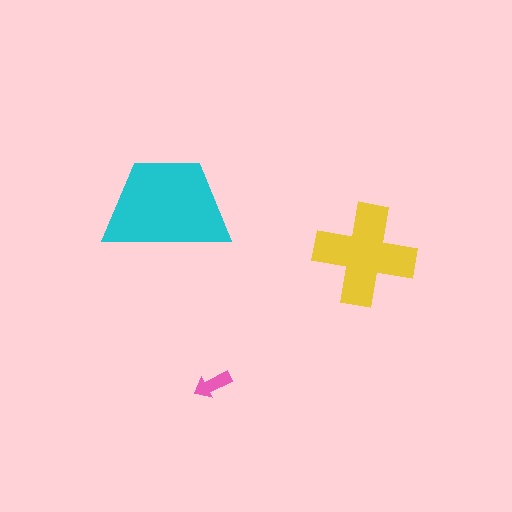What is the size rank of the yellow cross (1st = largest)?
2nd.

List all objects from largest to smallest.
The cyan trapezoid, the yellow cross, the pink arrow.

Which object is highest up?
The cyan trapezoid is topmost.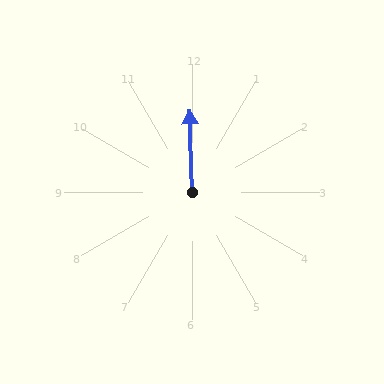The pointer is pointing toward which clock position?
Roughly 12 o'clock.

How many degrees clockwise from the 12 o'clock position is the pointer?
Approximately 358 degrees.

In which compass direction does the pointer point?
North.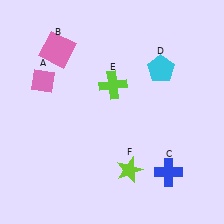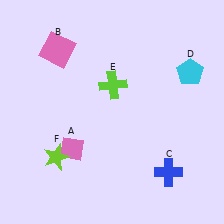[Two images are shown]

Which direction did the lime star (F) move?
The lime star (F) moved left.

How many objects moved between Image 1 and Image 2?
3 objects moved between the two images.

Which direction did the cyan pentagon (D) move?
The cyan pentagon (D) moved right.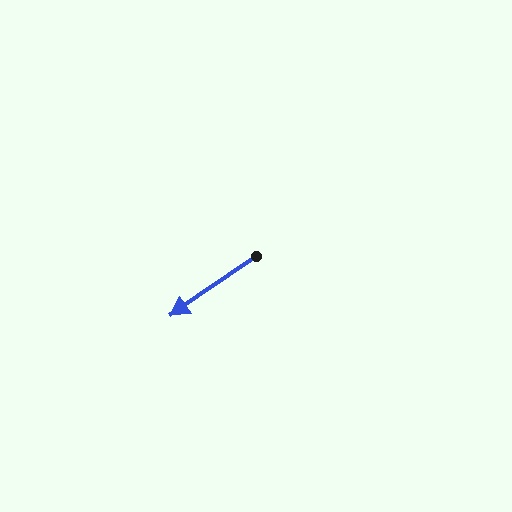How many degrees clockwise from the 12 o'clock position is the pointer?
Approximately 235 degrees.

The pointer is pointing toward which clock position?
Roughly 8 o'clock.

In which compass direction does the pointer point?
Southwest.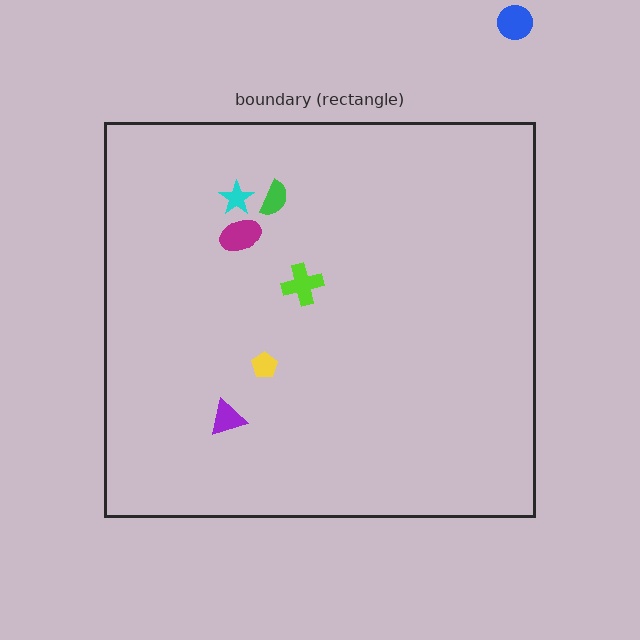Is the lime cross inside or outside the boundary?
Inside.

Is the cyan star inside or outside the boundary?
Inside.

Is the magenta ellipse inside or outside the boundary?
Inside.